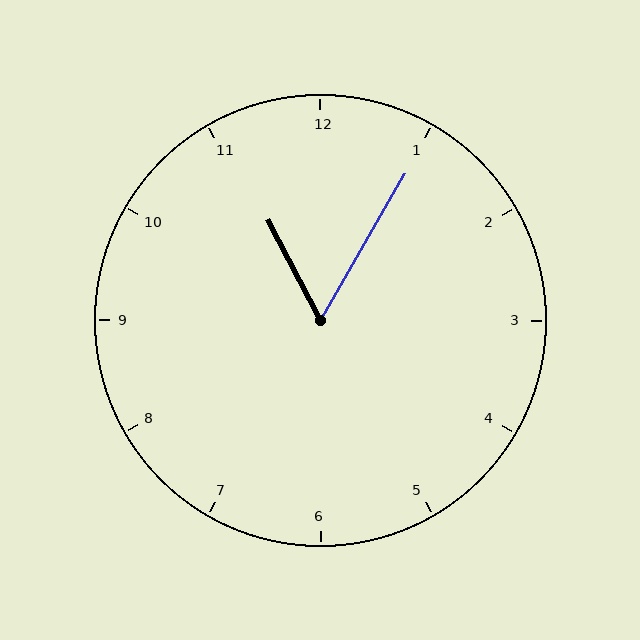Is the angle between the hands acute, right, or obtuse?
It is acute.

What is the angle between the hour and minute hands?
Approximately 58 degrees.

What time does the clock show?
11:05.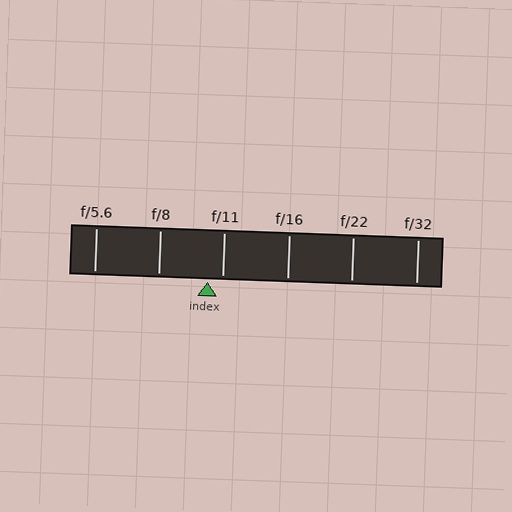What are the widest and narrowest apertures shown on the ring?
The widest aperture shown is f/5.6 and the narrowest is f/32.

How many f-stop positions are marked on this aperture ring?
There are 6 f-stop positions marked.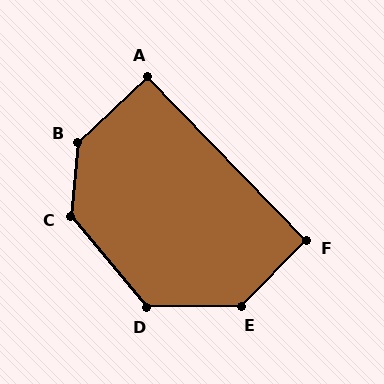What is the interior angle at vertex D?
Approximately 129 degrees (obtuse).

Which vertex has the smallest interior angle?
A, at approximately 90 degrees.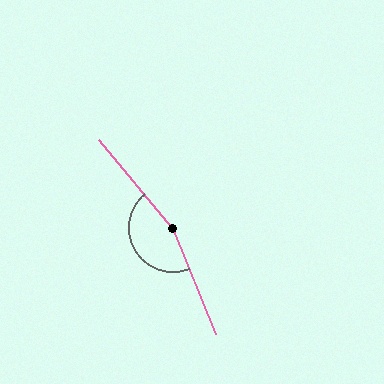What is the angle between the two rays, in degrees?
Approximately 162 degrees.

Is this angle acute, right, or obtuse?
It is obtuse.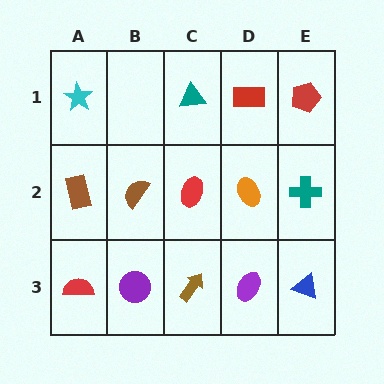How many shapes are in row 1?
4 shapes.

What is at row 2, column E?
A teal cross.